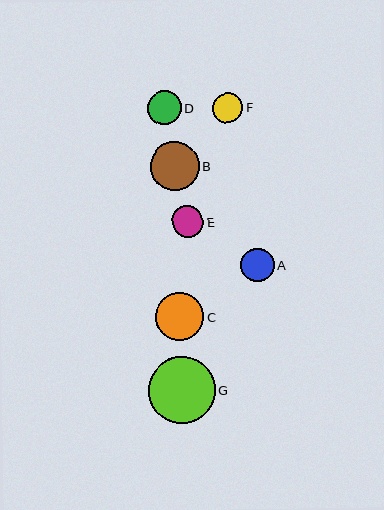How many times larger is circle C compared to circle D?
Circle C is approximately 1.4 times the size of circle D.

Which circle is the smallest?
Circle F is the smallest with a size of approximately 30 pixels.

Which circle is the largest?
Circle G is the largest with a size of approximately 67 pixels.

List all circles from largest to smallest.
From largest to smallest: G, B, C, D, A, E, F.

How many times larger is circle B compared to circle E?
Circle B is approximately 1.5 times the size of circle E.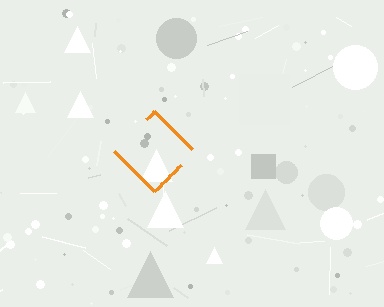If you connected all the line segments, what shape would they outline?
They would outline a diamond.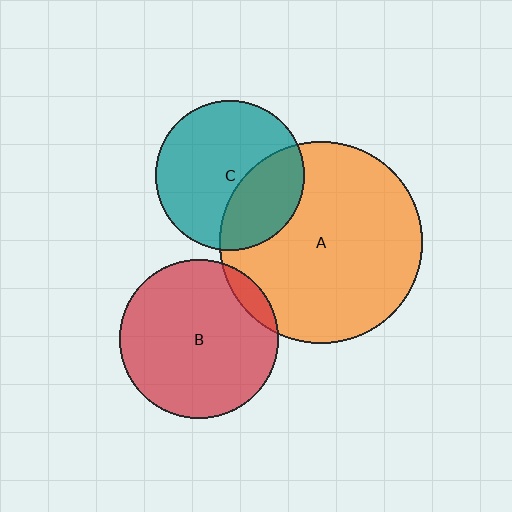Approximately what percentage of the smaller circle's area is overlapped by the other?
Approximately 35%.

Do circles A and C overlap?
Yes.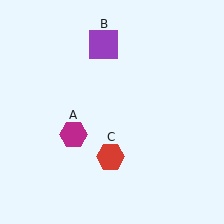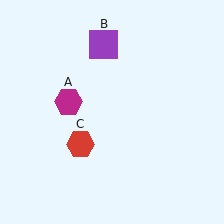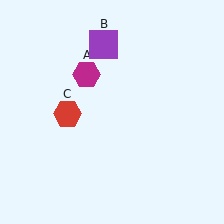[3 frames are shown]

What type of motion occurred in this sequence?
The magenta hexagon (object A), red hexagon (object C) rotated clockwise around the center of the scene.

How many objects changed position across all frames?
2 objects changed position: magenta hexagon (object A), red hexagon (object C).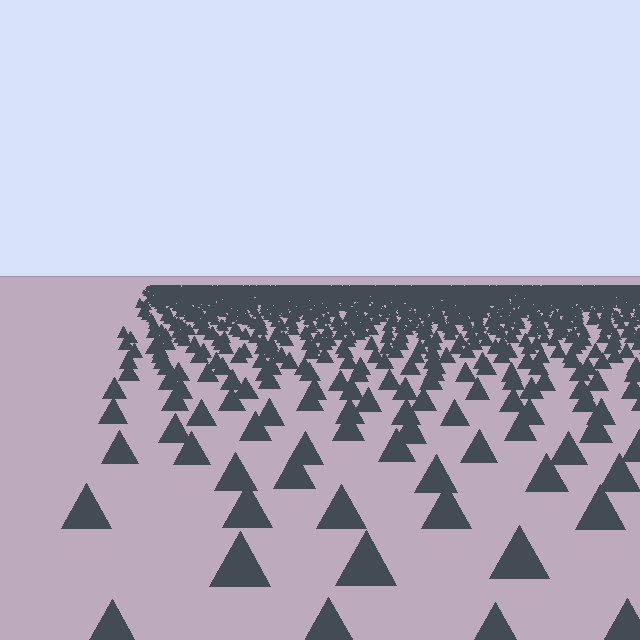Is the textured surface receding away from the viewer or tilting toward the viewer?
The surface is receding away from the viewer. Texture elements get smaller and denser toward the top.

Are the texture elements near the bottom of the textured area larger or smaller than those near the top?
Larger. Near the bottom, elements are closer to the viewer and appear at a bigger on-screen size.